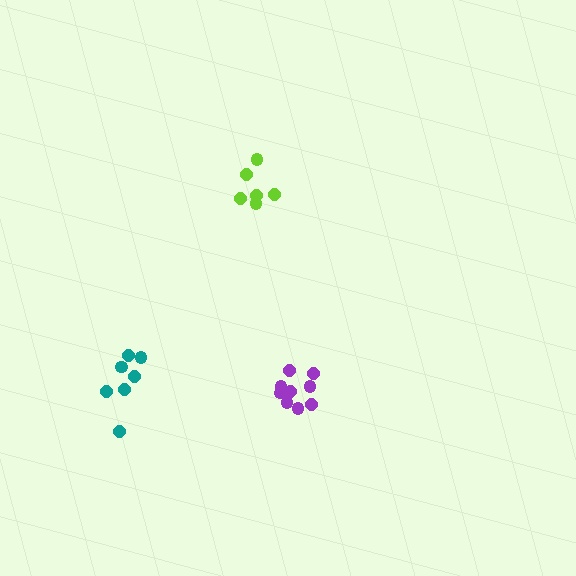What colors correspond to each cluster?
The clusters are colored: lime, teal, purple.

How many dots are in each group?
Group 1: 6 dots, Group 2: 7 dots, Group 3: 9 dots (22 total).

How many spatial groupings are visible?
There are 3 spatial groupings.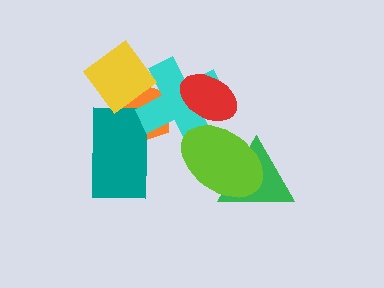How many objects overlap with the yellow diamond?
2 objects overlap with the yellow diamond.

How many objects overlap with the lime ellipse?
3 objects overlap with the lime ellipse.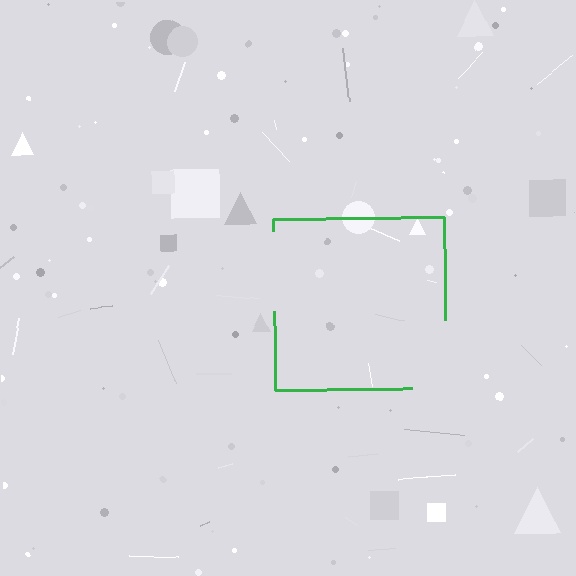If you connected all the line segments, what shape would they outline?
They would outline a square.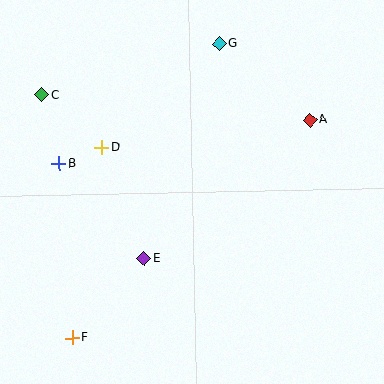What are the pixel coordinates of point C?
Point C is at (42, 95).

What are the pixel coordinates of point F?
Point F is at (72, 338).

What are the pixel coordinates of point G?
Point G is at (219, 43).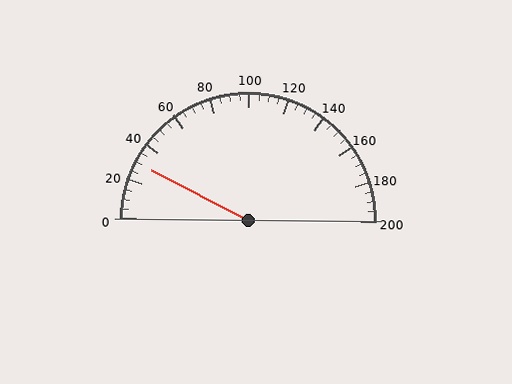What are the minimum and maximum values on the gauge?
The gauge ranges from 0 to 200.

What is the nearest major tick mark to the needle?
The nearest major tick mark is 40.